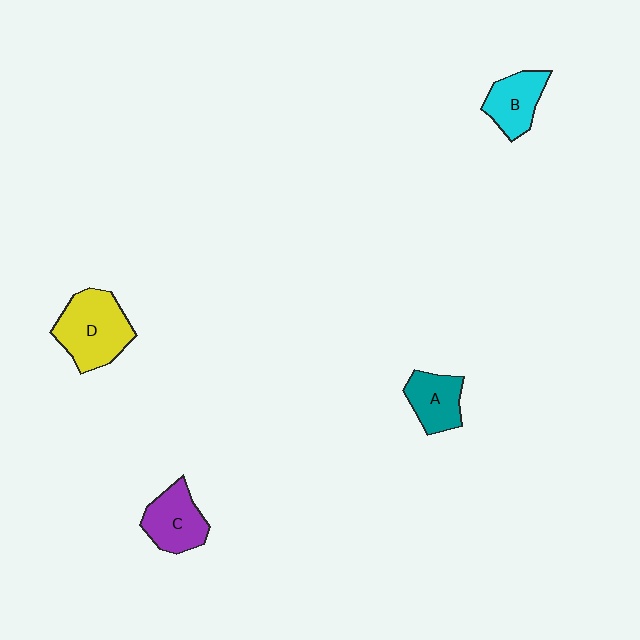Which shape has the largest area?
Shape D (yellow).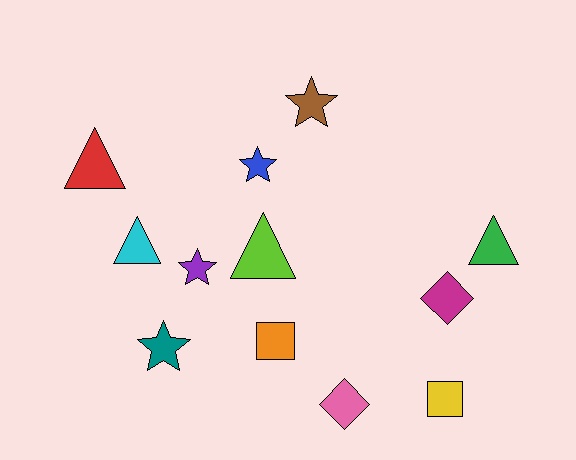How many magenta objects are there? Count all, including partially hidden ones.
There is 1 magenta object.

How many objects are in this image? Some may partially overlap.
There are 12 objects.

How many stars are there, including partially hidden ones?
There are 4 stars.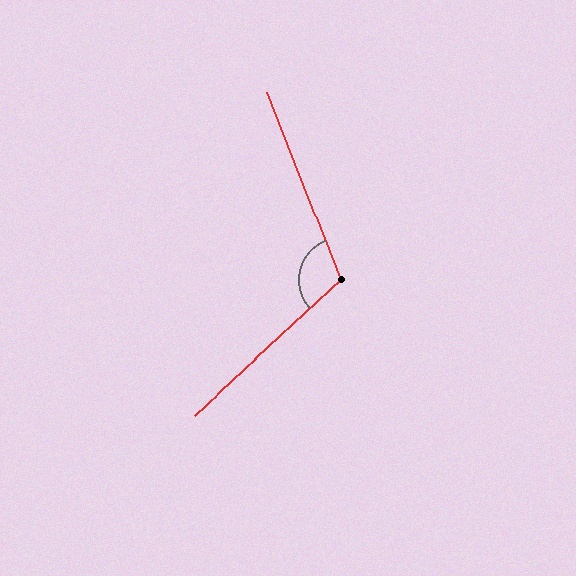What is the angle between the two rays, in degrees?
Approximately 111 degrees.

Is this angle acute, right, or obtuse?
It is obtuse.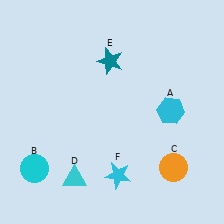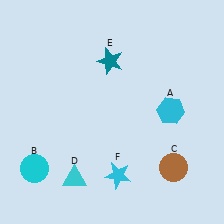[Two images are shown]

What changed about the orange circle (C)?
In Image 1, C is orange. In Image 2, it changed to brown.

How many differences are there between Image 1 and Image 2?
There is 1 difference between the two images.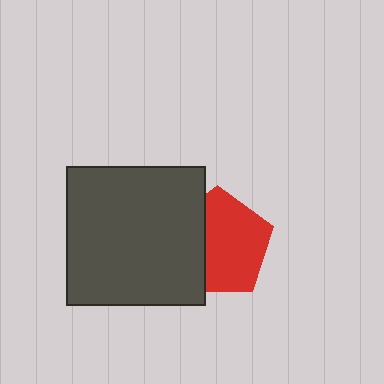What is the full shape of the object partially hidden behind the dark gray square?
The partially hidden object is a red pentagon.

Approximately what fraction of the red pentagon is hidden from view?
Roughly 35% of the red pentagon is hidden behind the dark gray square.